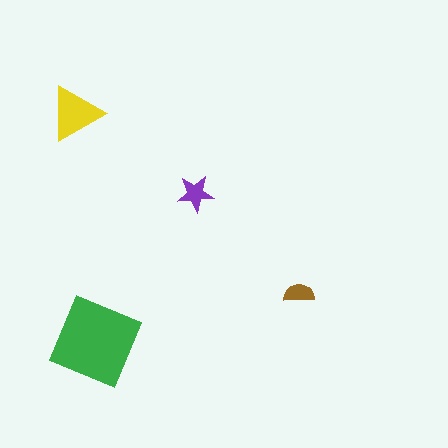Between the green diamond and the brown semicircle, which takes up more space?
The green diamond.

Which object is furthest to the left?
The yellow triangle is leftmost.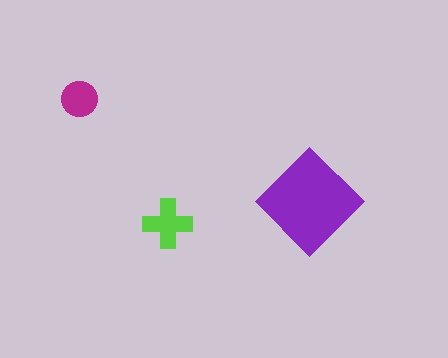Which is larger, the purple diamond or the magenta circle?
The purple diamond.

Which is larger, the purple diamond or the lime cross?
The purple diamond.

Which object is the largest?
The purple diamond.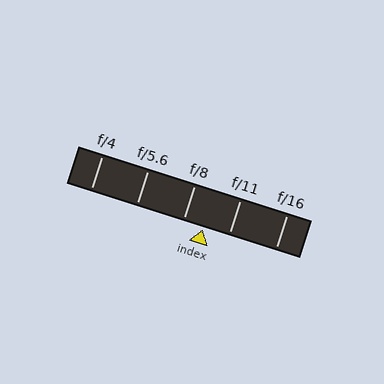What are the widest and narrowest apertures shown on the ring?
The widest aperture shown is f/4 and the narrowest is f/16.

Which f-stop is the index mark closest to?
The index mark is closest to f/8.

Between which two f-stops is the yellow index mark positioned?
The index mark is between f/8 and f/11.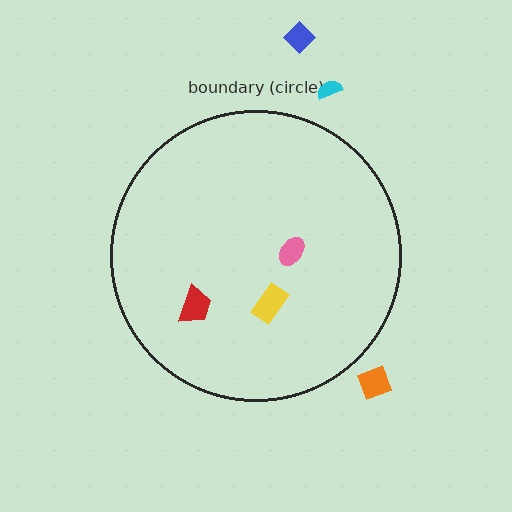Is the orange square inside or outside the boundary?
Outside.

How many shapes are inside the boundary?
3 inside, 3 outside.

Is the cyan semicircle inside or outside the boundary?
Outside.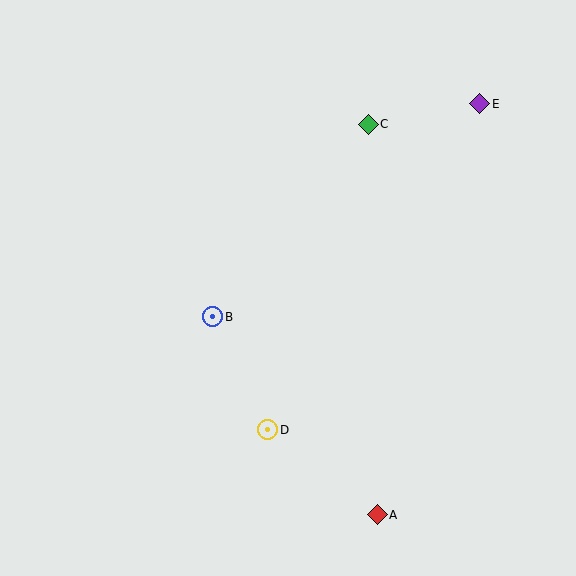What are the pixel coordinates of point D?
Point D is at (268, 430).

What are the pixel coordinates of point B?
Point B is at (213, 317).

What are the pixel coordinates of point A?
Point A is at (377, 515).